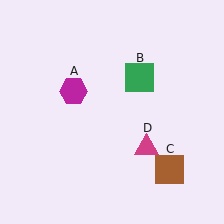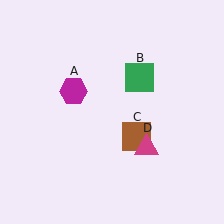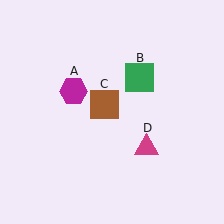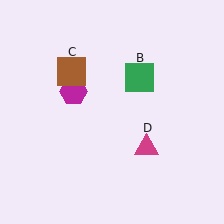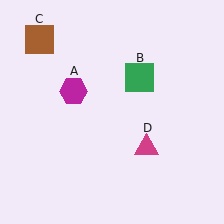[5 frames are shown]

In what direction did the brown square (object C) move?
The brown square (object C) moved up and to the left.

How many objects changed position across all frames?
1 object changed position: brown square (object C).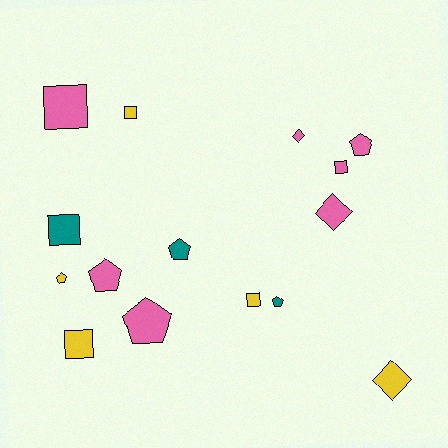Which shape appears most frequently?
Square, with 6 objects.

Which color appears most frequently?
Pink, with 7 objects.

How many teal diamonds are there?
There are no teal diamonds.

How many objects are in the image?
There are 15 objects.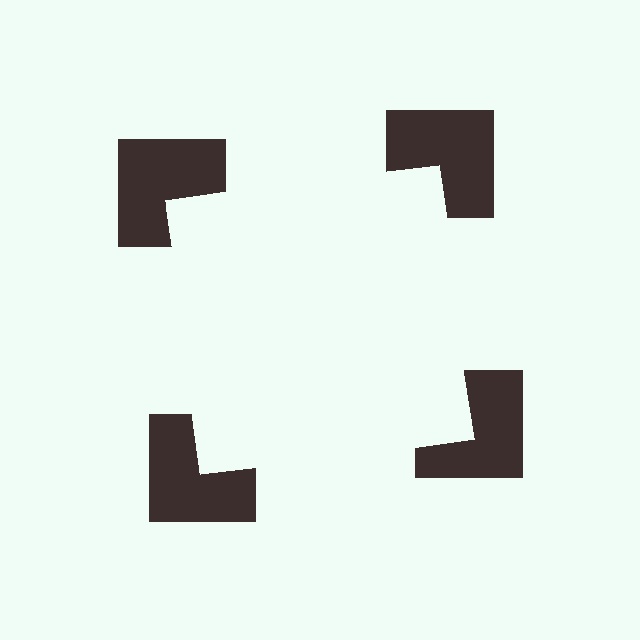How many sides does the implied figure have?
4 sides.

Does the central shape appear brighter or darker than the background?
It typically appears slightly brighter than the background, even though no actual brightness change is drawn.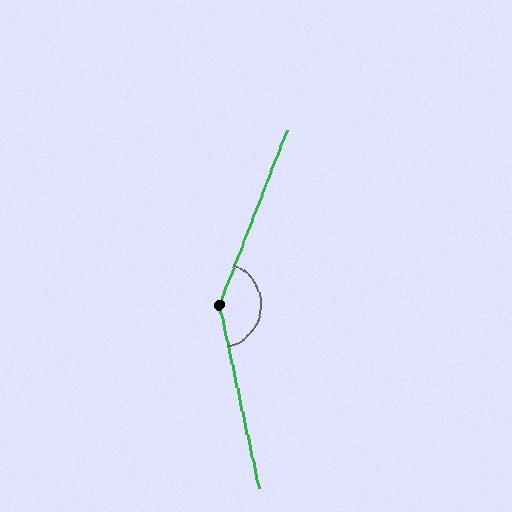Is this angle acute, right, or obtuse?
It is obtuse.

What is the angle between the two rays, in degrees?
Approximately 147 degrees.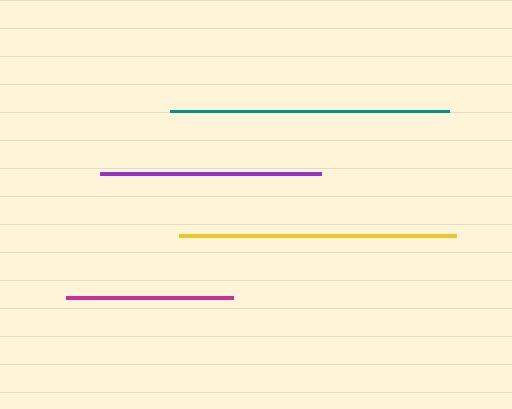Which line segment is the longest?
The teal line is the longest at approximately 279 pixels.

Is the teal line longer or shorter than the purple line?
The teal line is longer than the purple line.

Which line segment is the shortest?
The magenta line is the shortest at approximately 167 pixels.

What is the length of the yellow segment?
The yellow segment is approximately 277 pixels long.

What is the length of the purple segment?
The purple segment is approximately 221 pixels long.